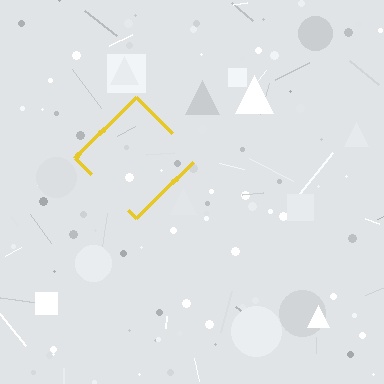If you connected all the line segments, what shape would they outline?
They would outline a diamond.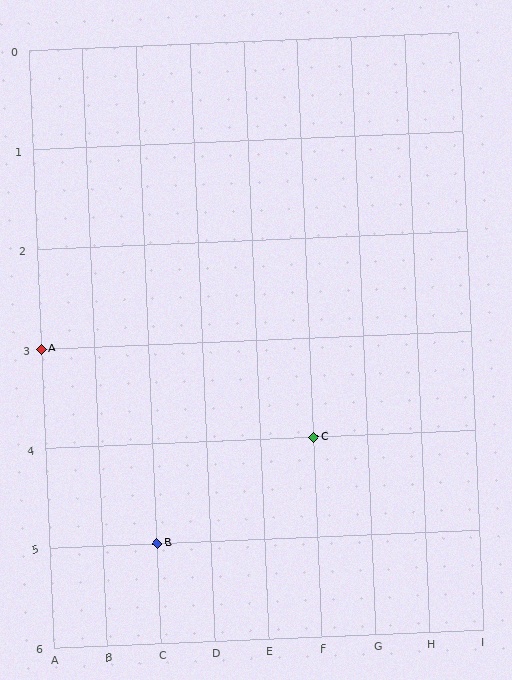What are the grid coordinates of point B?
Point B is at grid coordinates (C, 5).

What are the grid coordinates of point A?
Point A is at grid coordinates (A, 3).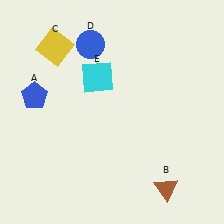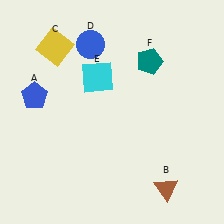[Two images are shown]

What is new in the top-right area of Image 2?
A teal pentagon (F) was added in the top-right area of Image 2.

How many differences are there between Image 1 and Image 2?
There is 1 difference between the two images.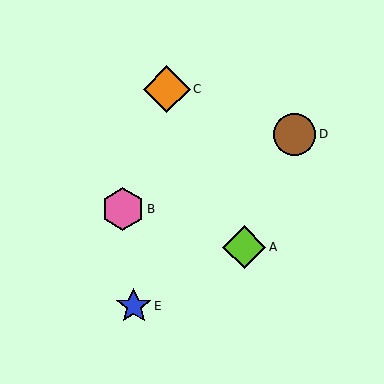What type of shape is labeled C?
Shape C is an orange diamond.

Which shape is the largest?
The orange diamond (labeled C) is the largest.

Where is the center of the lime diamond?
The center of the lime diamond is at (244, 247).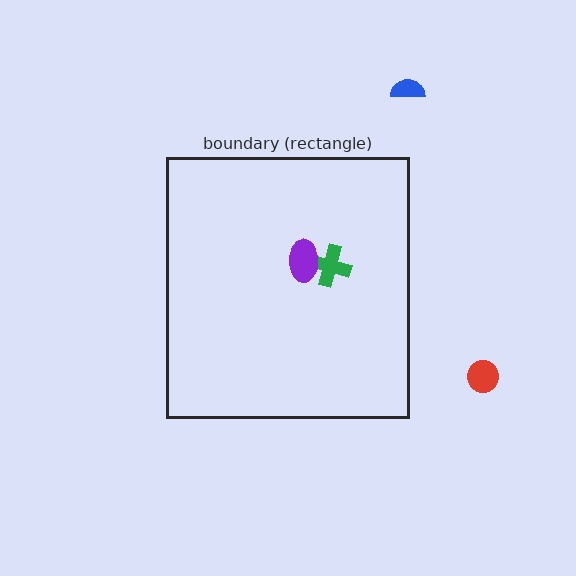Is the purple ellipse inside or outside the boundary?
Inside.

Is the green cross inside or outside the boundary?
Inside.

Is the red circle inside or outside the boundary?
Outside.